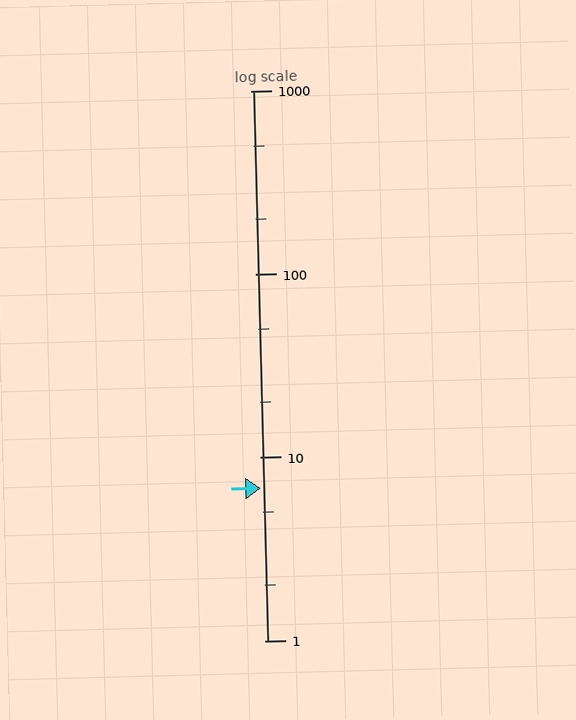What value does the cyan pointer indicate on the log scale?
The pointer indicates approximately 6.8.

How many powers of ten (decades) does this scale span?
The scale spans 3 decades, from 1 to 1000.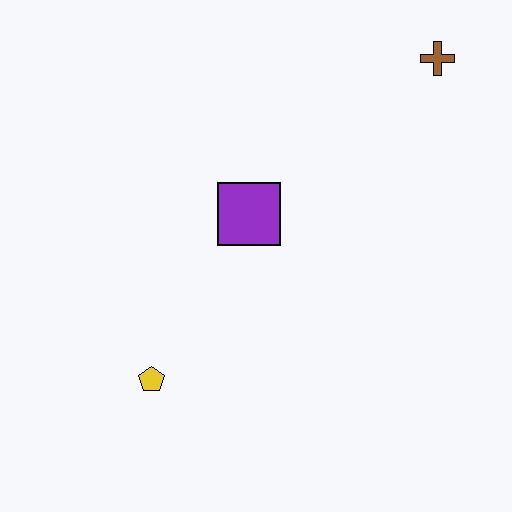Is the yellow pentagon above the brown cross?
No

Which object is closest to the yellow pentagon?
The purple square is closest to the yellow pentagon.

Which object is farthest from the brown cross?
The yellow pentagon is farthest from the brown cross.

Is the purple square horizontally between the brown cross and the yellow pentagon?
Yes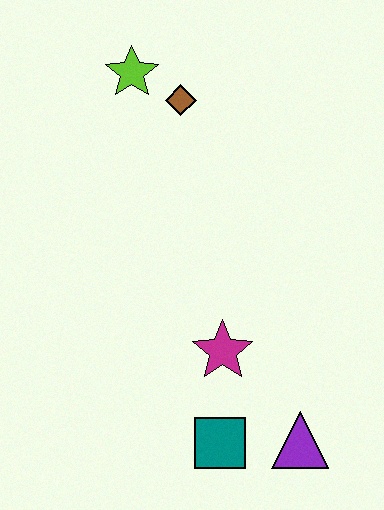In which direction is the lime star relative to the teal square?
The lime star is above the teal square.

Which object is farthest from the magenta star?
The lime star is farthest from the magenta star.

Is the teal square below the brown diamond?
Yes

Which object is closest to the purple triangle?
The teal square is closest to the purple triangle.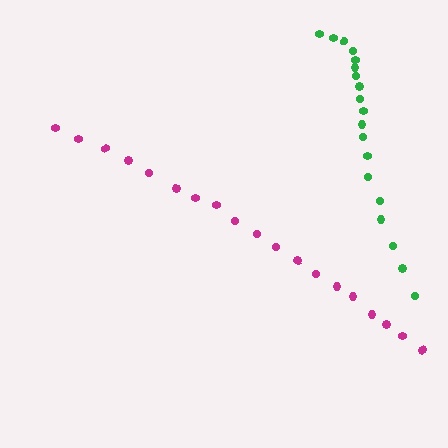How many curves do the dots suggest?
There are 2 distinct paths.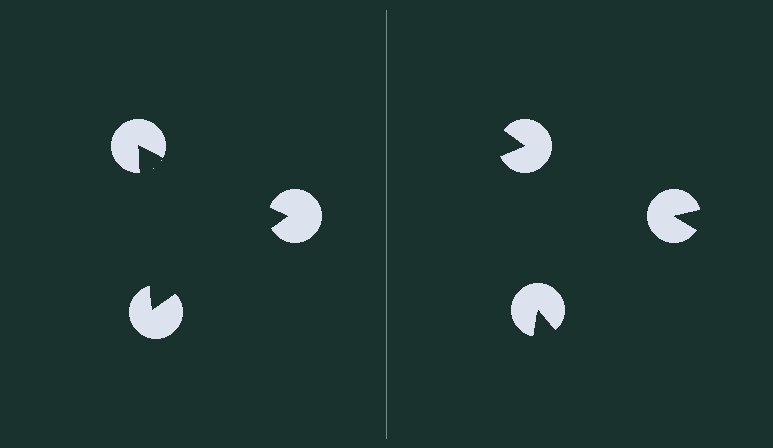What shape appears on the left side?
An illusory triangle.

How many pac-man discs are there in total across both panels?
6 — 3 on each side.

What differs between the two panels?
The pac-man discs are positioned identically on both sides; only the wedge orientations differ. On the left they align to a triangle; on the right they are misaligned.